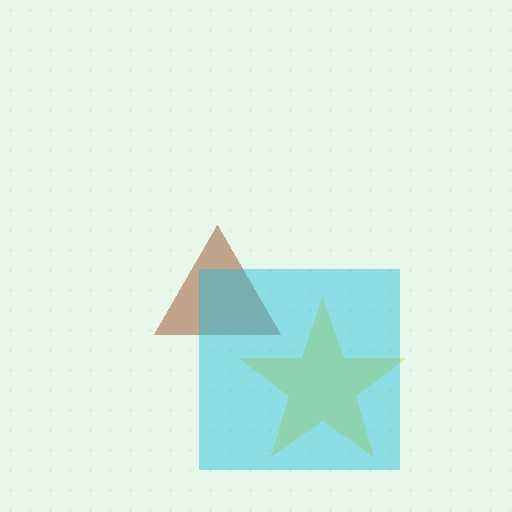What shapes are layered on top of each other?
The layered shapes are: a yellow star, a brown triangle, a cyan square.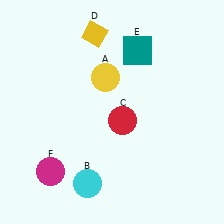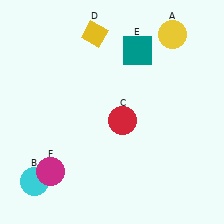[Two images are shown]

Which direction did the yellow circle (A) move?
The yellow circle (A) moved right.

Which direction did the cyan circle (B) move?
The cyan circle (B) moved left.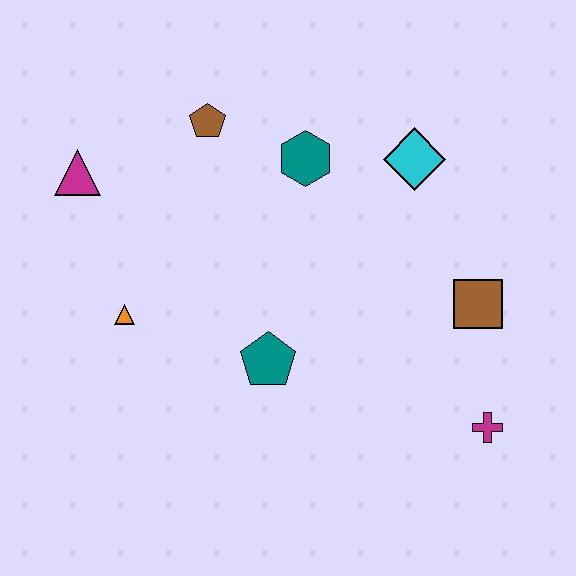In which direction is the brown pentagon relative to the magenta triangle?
The brown pentagon is to the right of the magenta triangle.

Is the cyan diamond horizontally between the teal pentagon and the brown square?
Yes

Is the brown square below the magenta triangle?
Yes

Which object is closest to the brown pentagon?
The teal hexagon is closest to the brown pentagon.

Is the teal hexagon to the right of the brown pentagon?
Yes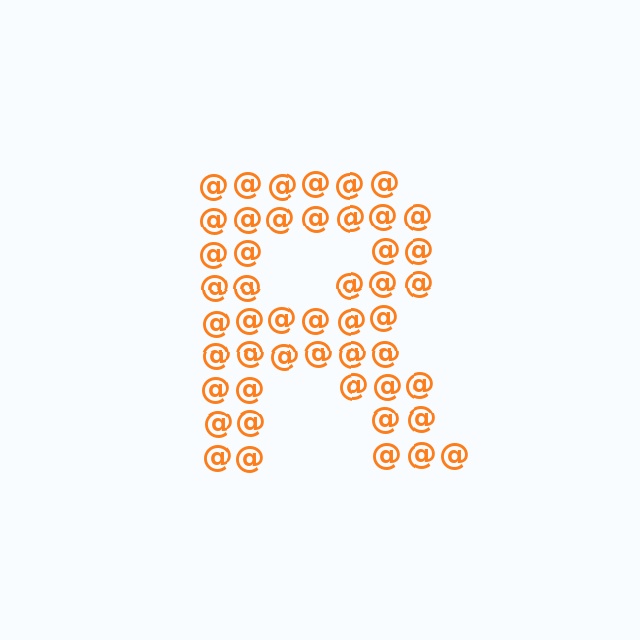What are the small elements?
The small elements are at signs.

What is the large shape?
The large shape is the letter R.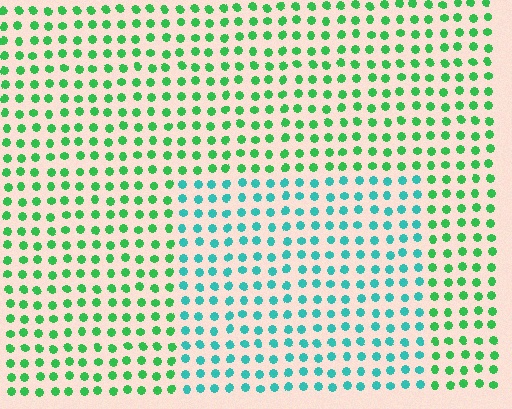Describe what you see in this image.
The image is filled with small green elements in a uniform arrangement. A rectangle-shaped region is visible where the elements are tinted to a slightly different hue, forming a subtle color boundary.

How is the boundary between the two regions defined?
The boundary is defined purely by a slight shift in hue (about 43 degrees). Spacing, size, and orientation are identical on both sides.